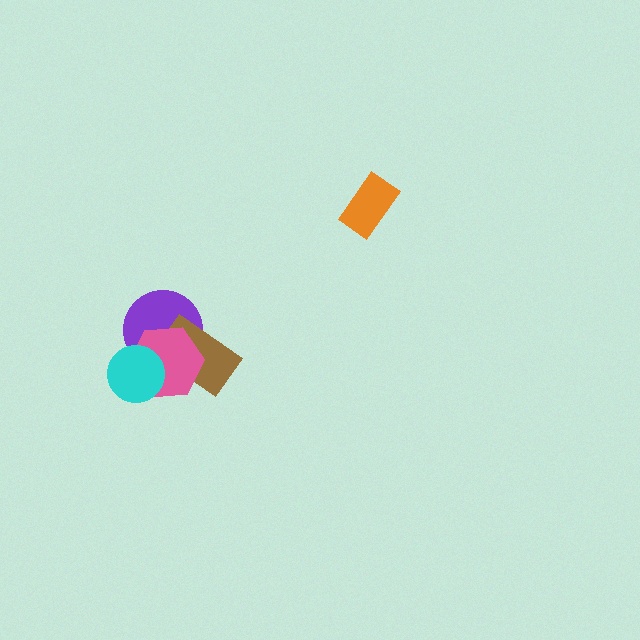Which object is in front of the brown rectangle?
The pink hexagon is in front of the brown rectangle.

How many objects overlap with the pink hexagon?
3 objects overlap with the pink hexagon.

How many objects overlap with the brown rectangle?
2 objects overlap with the brown rectangle.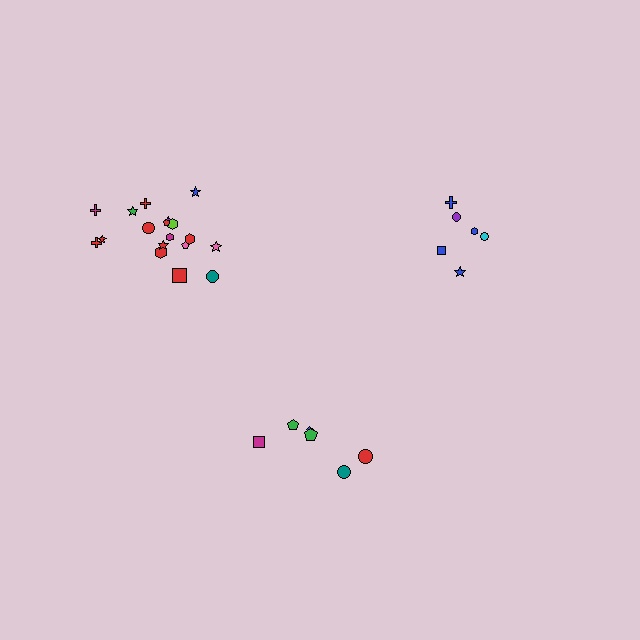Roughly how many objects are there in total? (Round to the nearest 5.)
Roughly 30 objects in total.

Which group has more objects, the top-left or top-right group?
The top-left group.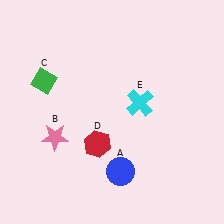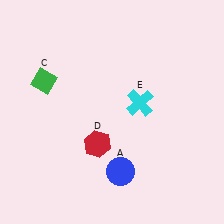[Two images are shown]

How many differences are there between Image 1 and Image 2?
There is 1 difference between the two images.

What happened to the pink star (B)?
The pink star (B) was removed in Image 2. It was in the bottom-left area of Image 1.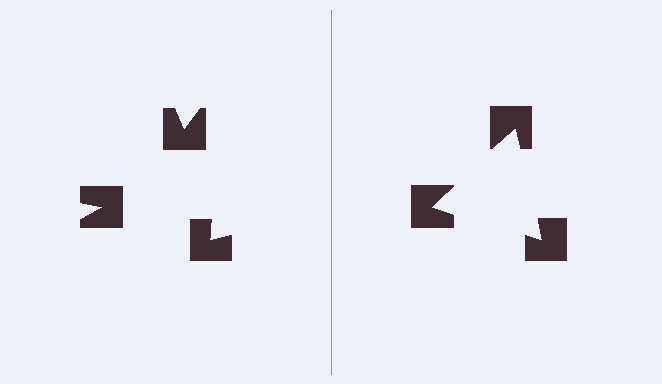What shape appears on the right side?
An illusory triangle.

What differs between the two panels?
The notched squares are positioned identically on both sides; only the wedge orientations differ. On the right they align to a triangle; on the left they are misaligned.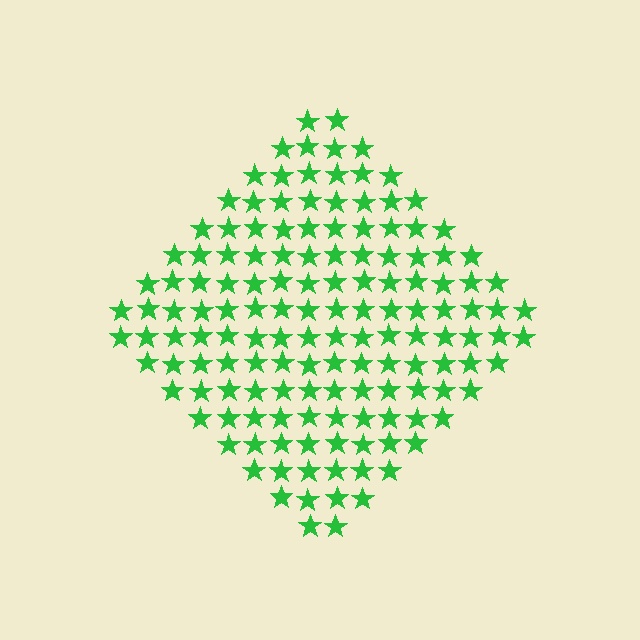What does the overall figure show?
The overall figure shows a diamond.